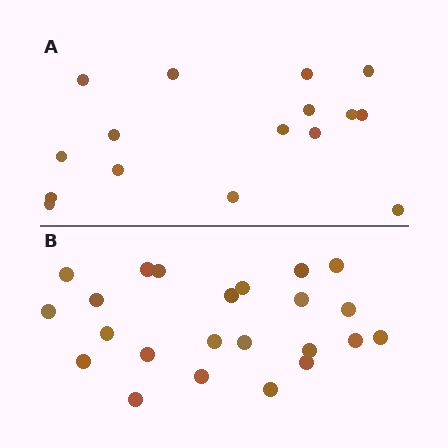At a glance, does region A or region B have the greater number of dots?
Region B (the bottom region) has more dots.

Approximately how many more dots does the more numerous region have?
Region B has roughly 8 or so more dots than region A.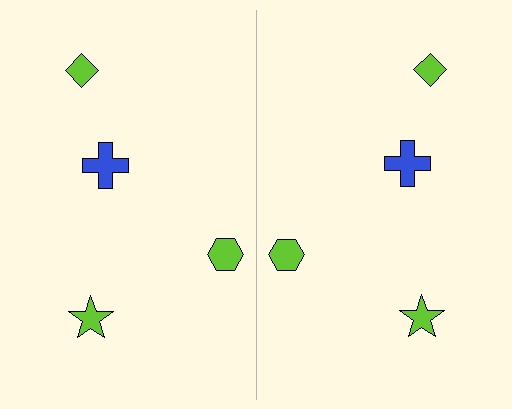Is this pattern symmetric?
Yes, this pattern has bilateral (reflection) symmetry.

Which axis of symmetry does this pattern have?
The pattern has a vertical axis of symmetry running through the center of the image.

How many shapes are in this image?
There are 8 shapes in this image.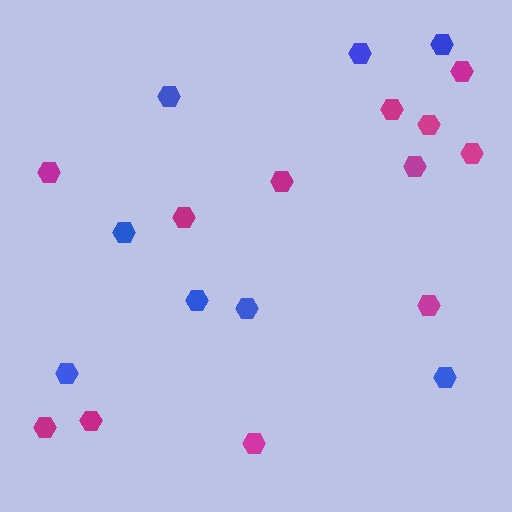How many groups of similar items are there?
There are 2 groups: one group of magenta hexagons (12) and one group of blue hexagons (8).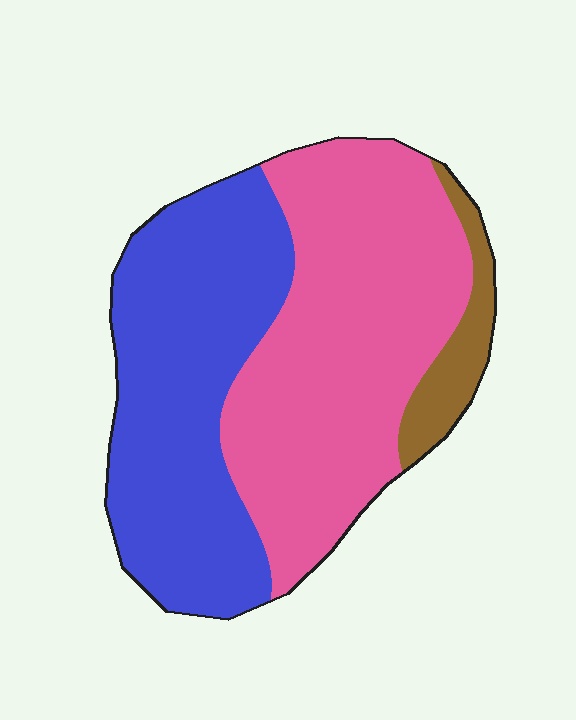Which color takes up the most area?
Pink, at roughly 50%.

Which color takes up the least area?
Brown, at roughly 10%.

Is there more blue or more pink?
Pink.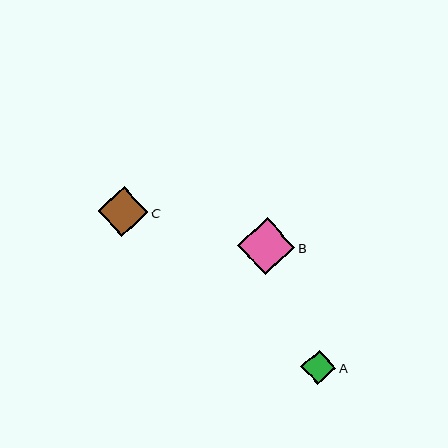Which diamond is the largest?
Diamond B is the largest with a size of approximately 57 pixels.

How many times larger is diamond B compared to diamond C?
Diamond B is approximately 1.1 times the size of diamond C.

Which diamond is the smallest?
Diamond A is the smallest with a size of approximately 35 pixels.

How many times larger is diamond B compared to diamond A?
Diamond B is approximately 1.6 times the size of diamond A.